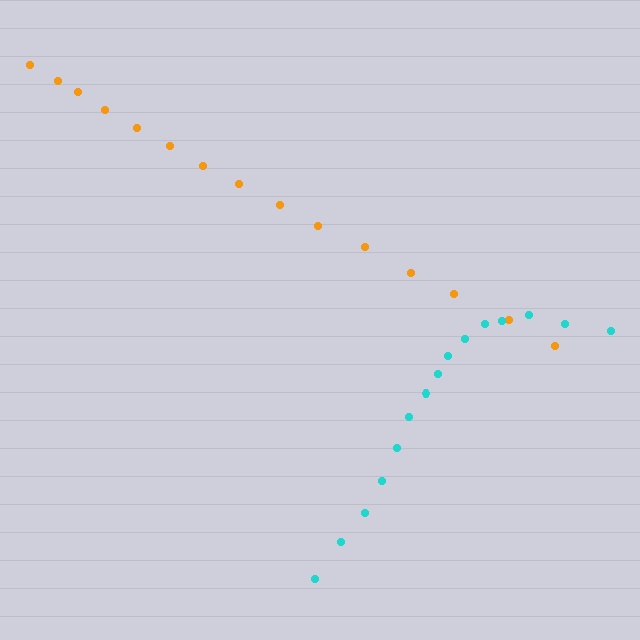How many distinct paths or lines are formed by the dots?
There are 2 distinct paths.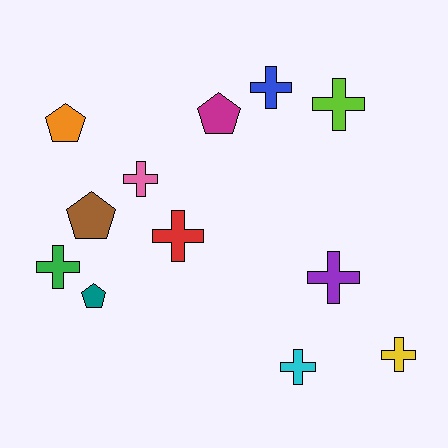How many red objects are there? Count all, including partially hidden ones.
There is 1 red object.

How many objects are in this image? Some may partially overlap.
There are 12 objects.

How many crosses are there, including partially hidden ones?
There are 8 crosses.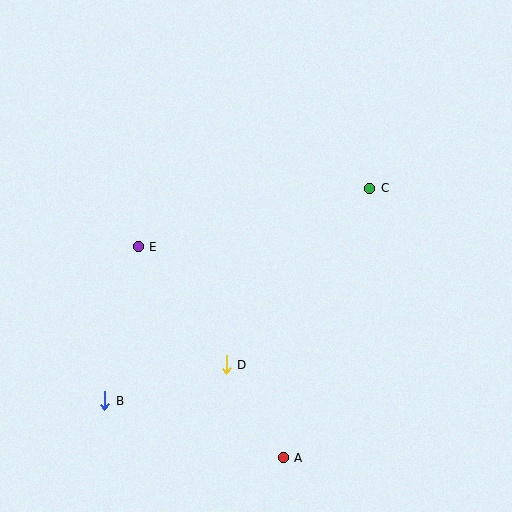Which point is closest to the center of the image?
Point D at (226, 365) is closest to the center.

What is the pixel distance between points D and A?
The distance between D and A is 109 pixels.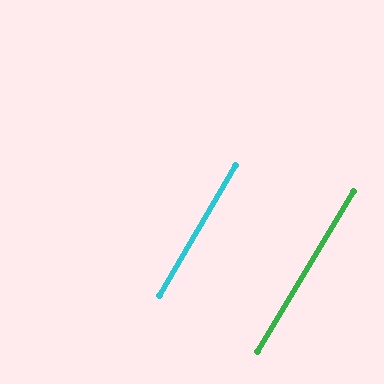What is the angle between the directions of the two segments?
Approximately 1 degree.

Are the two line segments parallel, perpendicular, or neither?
Parallel — their directions differ by only 0.6°.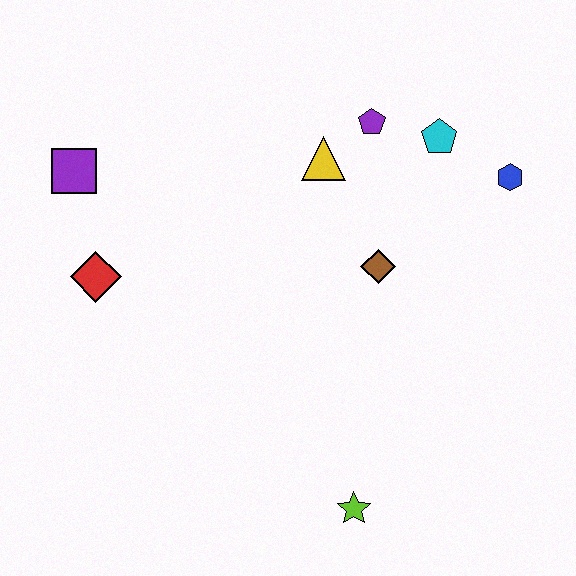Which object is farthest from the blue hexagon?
The purple square is farthest from the blue hexagon.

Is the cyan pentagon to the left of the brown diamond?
No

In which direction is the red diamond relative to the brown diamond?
The red diamond is to the left of the brown diamond.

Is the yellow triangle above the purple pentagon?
No